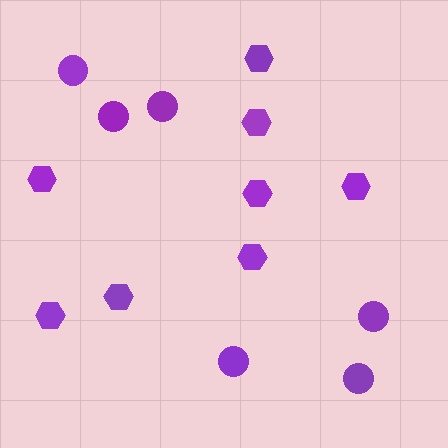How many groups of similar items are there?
There are 2 groups: one group of circles (6) and one group of hexagons (8).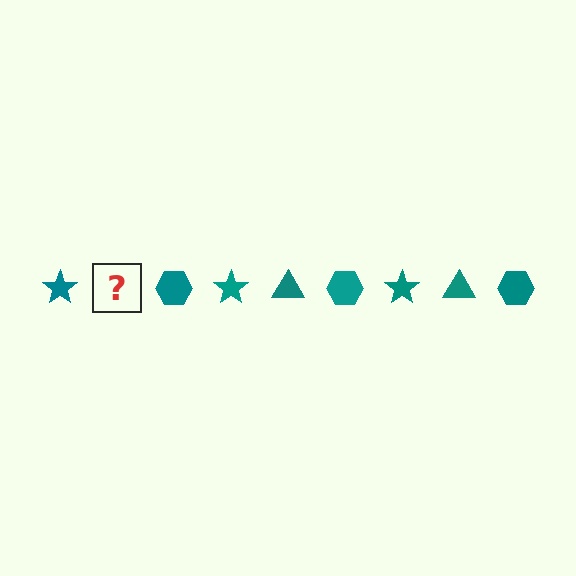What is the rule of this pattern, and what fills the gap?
The rule is that the pattern cycles through star, triangle, hexagon shapes in teal. The gap should be filled with a teal triangle.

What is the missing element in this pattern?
The missing element is a teal triangle.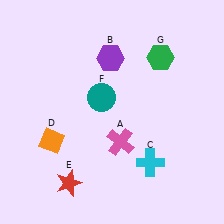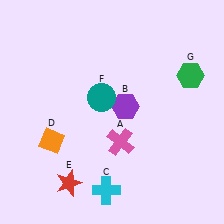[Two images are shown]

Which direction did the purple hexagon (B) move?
The purple hexagon (B) moved down.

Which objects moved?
The objects that moved are: the purple hexagon (B), the cyan cross (C), the green hexagon (G).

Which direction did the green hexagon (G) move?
The green hexagon (G) moved right.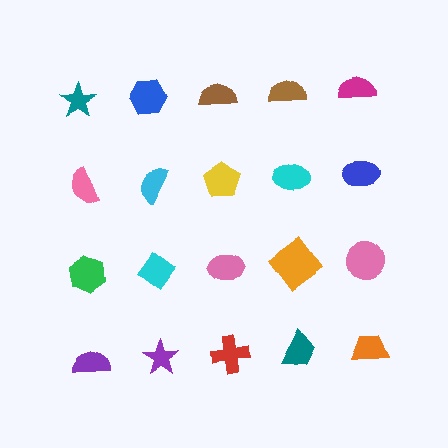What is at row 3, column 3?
A pink ellipse.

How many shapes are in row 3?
5 shapes.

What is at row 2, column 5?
A blue ellipse.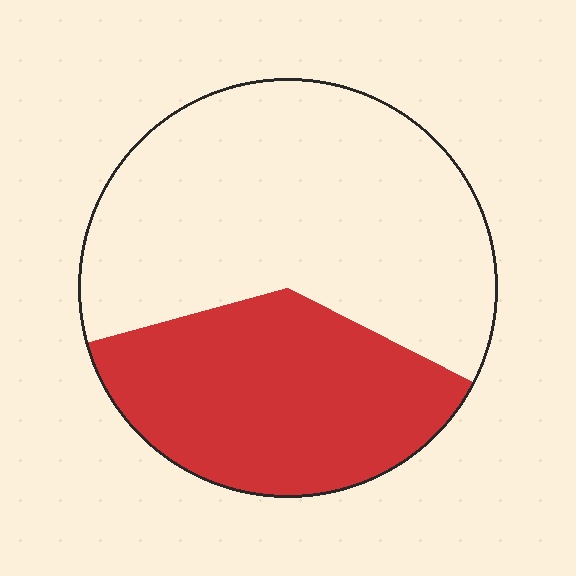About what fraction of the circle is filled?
About three eighths (3/8).